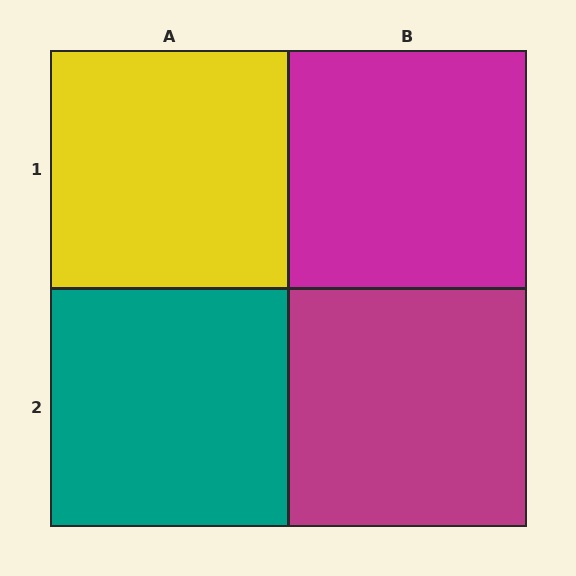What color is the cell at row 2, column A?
Teal.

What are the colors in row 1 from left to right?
Yellow, magenta.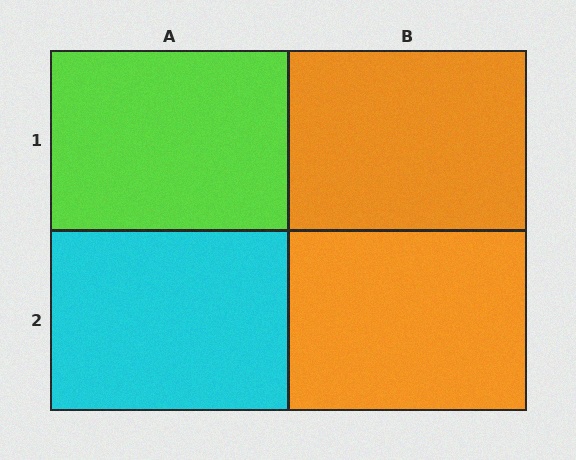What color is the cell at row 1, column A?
Lime.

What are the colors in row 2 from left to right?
Cyan, orange.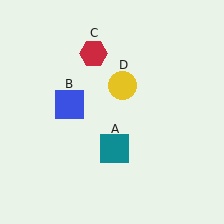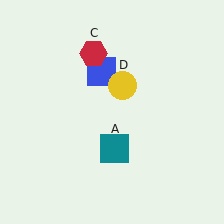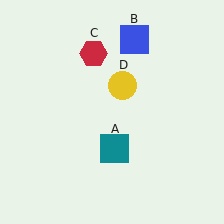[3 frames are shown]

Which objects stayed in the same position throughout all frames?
Teal square (object A) and red hexagon (object C) and yellow circle (object D) remained stationary.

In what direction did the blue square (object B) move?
The blue square (object B) moved up and to the right.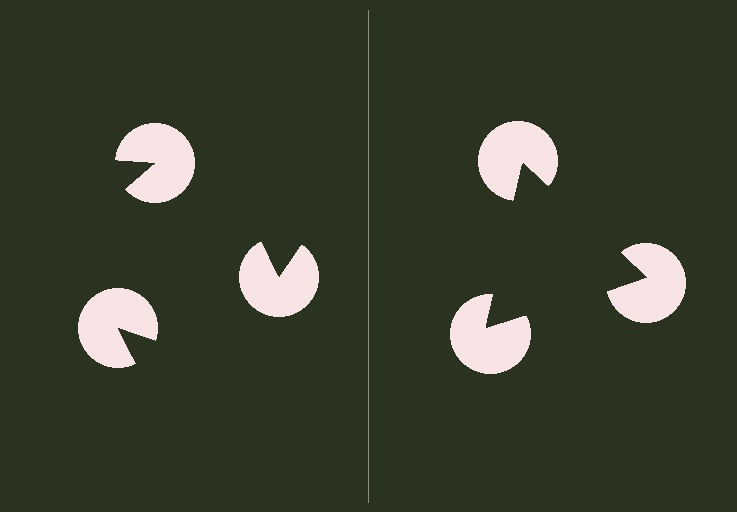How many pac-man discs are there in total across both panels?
6 — 3 on each side.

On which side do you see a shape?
An illusory triangle appears on the right side. On the left side the wedge cuts are rotated, so no coherent shape forms.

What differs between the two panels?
The pac-man discs are positioned identically on both sides; only the wedge orientations differ. On the right they align to a triangle; on the left they are misaligned.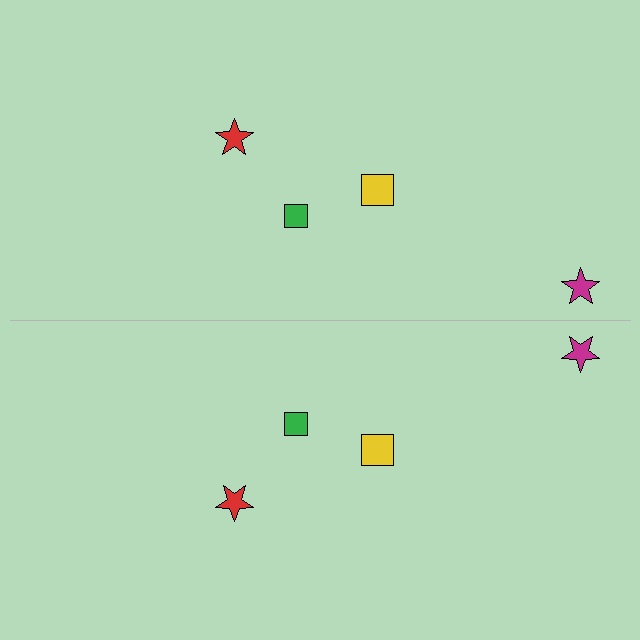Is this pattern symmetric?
Yes, this pattern has bilateral (reflection) symmetry.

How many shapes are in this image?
There are 8 shapes in this image.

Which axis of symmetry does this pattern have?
The pattern has a horizontal axis of symmetry running through the center of the image.